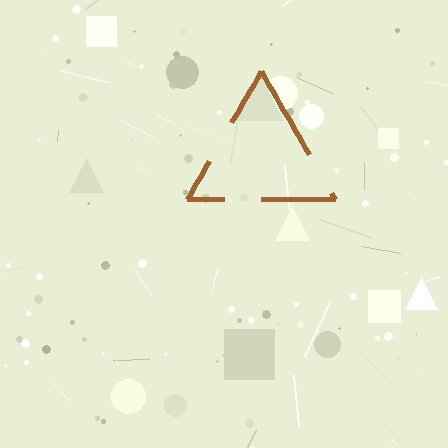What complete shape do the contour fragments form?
The contour fragments form a triangle.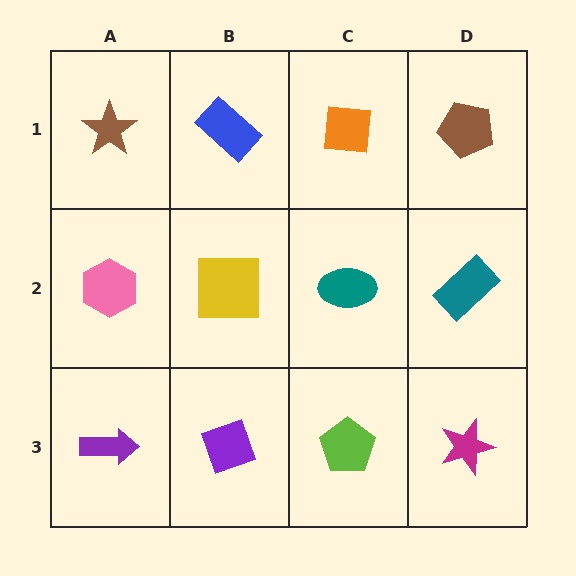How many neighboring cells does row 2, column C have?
4.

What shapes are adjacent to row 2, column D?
A brown pentagon (row 1, column D), a magenta star (row 3, column D), a teal ellipse (row 2, column C).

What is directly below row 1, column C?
A teal ellipse.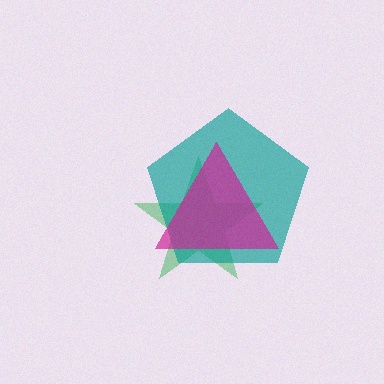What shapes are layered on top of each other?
The layered shapes are: a green star, a teal pentagon, a magenta triangle.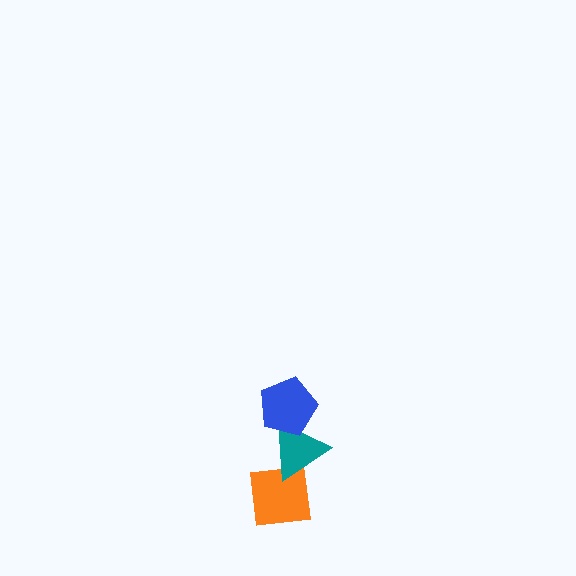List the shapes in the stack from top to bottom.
From top to bottom: the blue pentagon, the teal triangle, the orange square.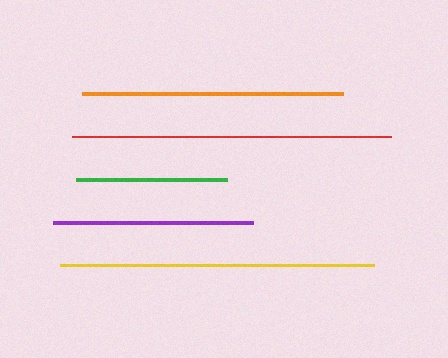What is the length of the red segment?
The red segment is approximately 319 pixels long.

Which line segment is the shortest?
The green line is the shortest at approximately 151 pixels.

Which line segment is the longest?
The red line is the longest at approximately 319 pixels.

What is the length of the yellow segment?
The yellow segment is approximately 314 pixels long.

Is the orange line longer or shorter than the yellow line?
The yellow line is longer than the orange line.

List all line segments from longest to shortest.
From longest to shortest: red, yellow, orange, purple, green.